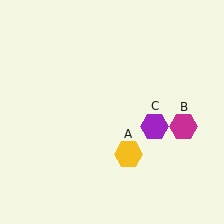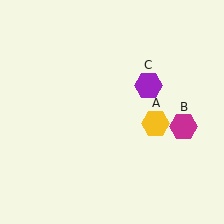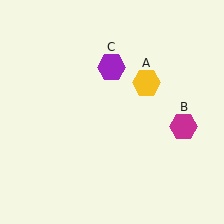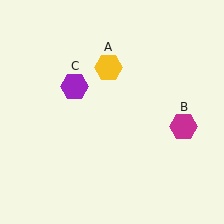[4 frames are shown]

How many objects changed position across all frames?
2 objects changed position: yellow hexagon (object A), purple hexagon (object C).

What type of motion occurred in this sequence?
The yellow hexagon (object A), purple hexagon (object C) rotated counterclockwise around the center of the scene.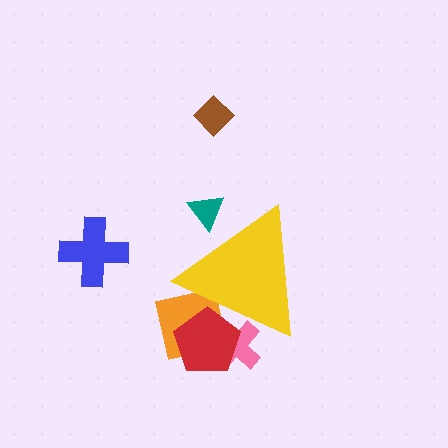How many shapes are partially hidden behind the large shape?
4 shapes are partially hidden.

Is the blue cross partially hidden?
No, the blue cross is fully visible.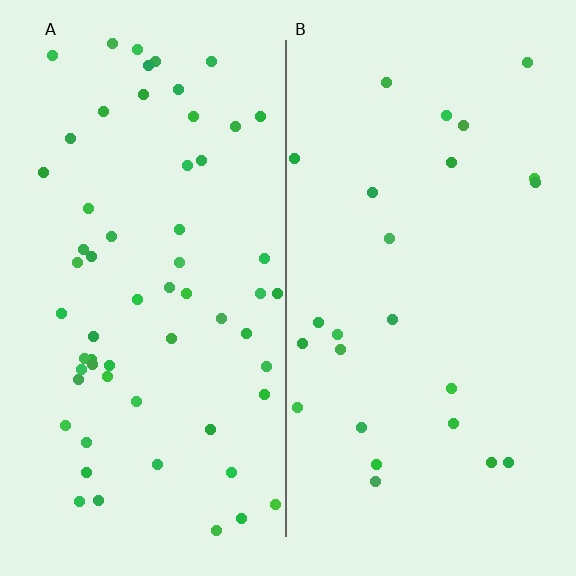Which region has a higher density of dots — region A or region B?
A (the left).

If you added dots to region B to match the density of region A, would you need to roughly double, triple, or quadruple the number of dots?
Approximately double.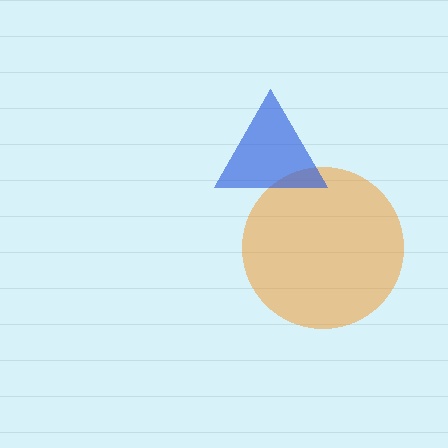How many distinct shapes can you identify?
There are 2 distinct shapes: an orange circle, a blue triangle.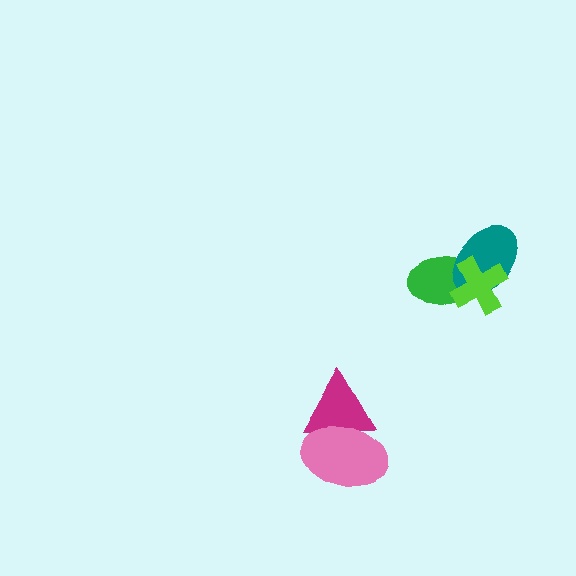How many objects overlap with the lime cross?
2 objects overlap with the lime cross.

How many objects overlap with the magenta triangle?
1 object overlaps with the magenta triangle.